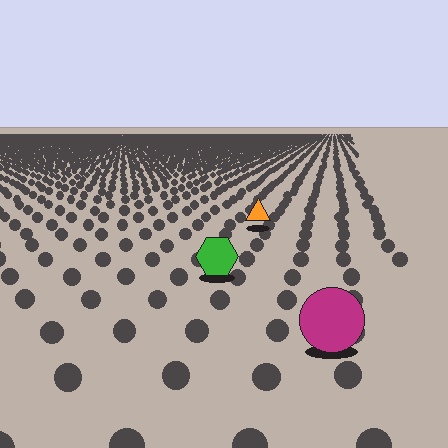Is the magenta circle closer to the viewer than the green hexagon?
Yes. The magenta circle is closer — you can tell from the texture gradient: the ground texture is coarser near it.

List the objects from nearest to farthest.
From nearest to farthest: the magenta circle, the green hexagon, the orange triangle.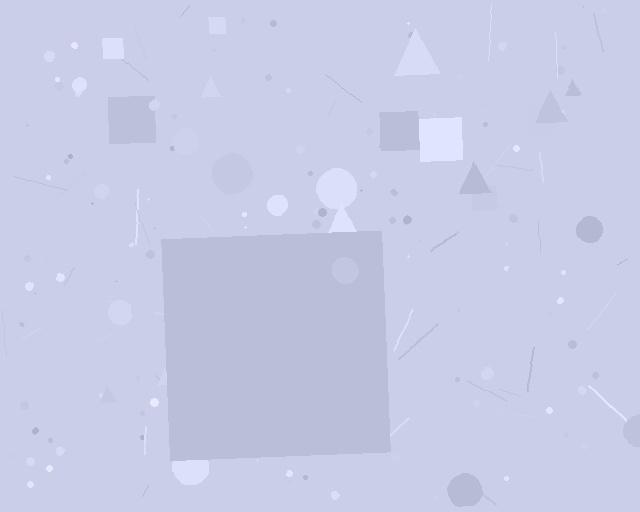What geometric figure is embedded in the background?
A square is embedded in the background.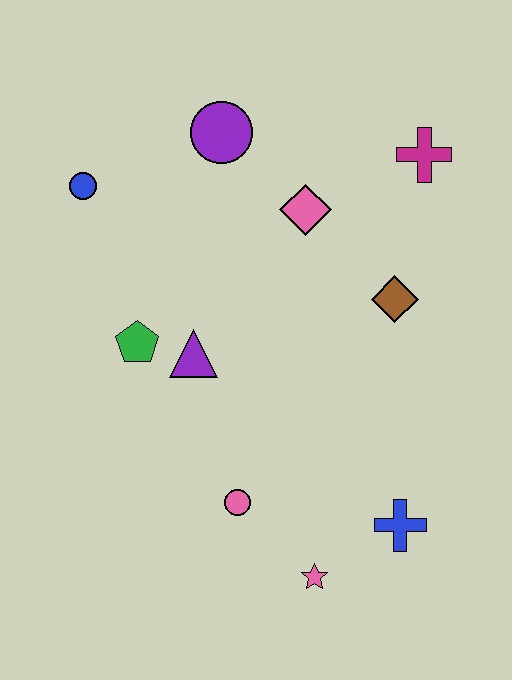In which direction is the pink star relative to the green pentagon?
The pink star is below the green pentagon.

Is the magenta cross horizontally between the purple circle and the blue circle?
No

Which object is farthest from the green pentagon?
The magenta cross is farthest from the green pentagon.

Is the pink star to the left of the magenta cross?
Yes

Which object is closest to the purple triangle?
The green pentagon is closest to the purple triangle.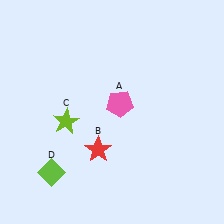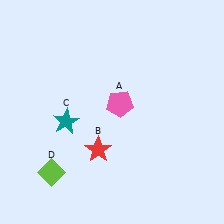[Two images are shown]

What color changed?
The star (C) changed from lime in Image 1 to teal in Image 2.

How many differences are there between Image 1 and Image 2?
There is 1 difference between the two images.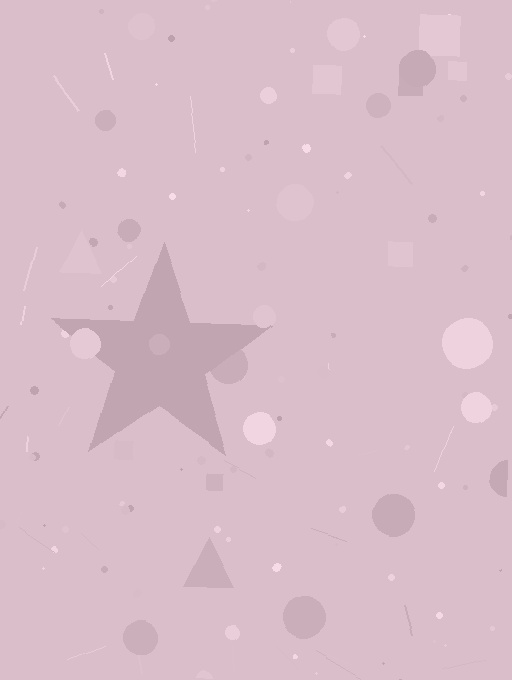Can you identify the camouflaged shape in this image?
The camouflaged shape is a star.